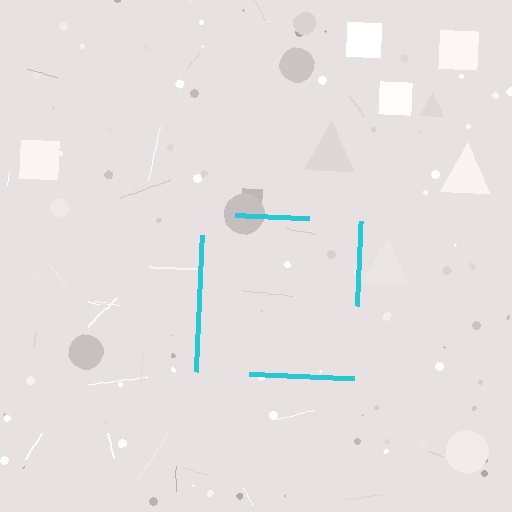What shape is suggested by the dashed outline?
The dashed outline suggests a square.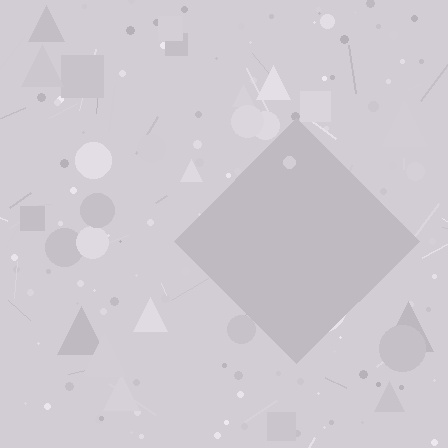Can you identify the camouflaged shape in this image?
The camouflaged shape is a diamond.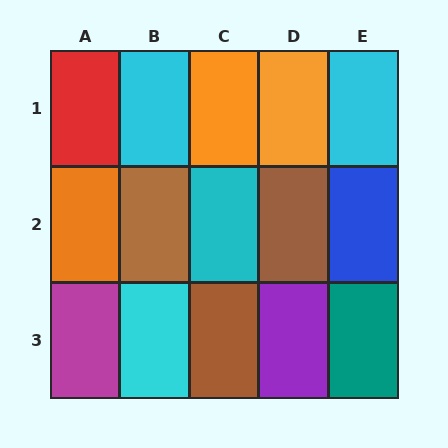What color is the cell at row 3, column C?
Brown.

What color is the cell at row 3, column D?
Purple.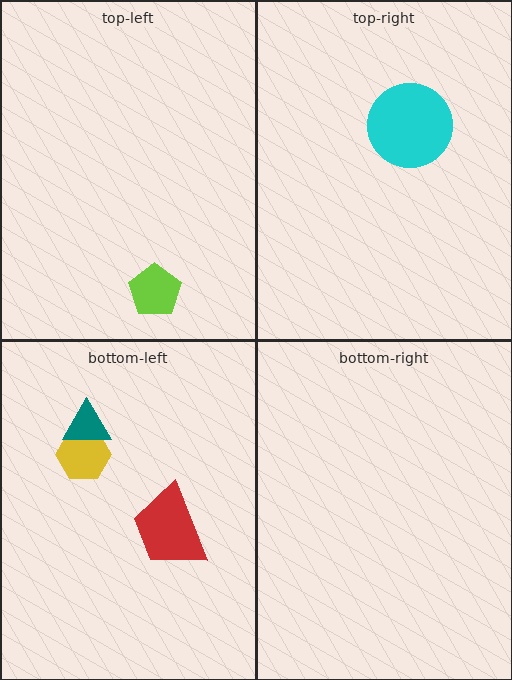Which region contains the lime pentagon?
The top-left region.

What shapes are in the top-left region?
The lime pentagon.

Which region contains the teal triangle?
The bottom-left region.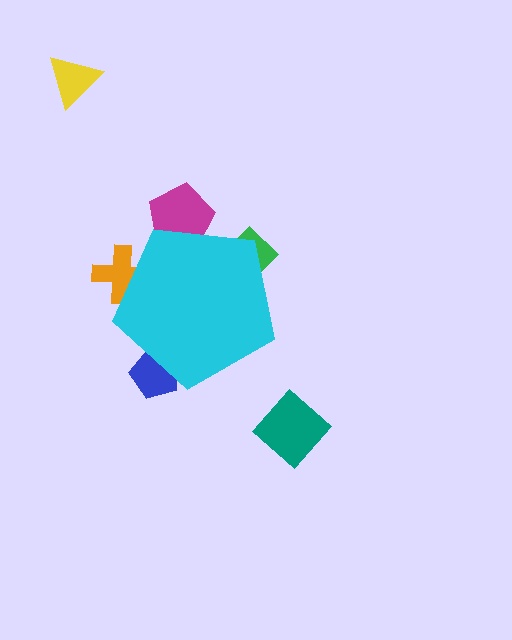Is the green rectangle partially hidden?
Yes, the green rectangle is partially hidden behind the cyan pentagon.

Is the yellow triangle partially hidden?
No, the yellow triangle is fully visible.